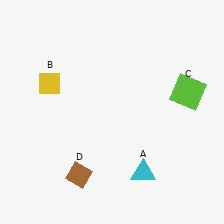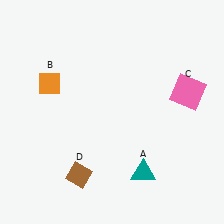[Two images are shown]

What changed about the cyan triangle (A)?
In Image 1, A is cyan. In Image 2, it changed to teal.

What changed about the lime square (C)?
In Image 1, C is lime. In Image 2, it changed to pink.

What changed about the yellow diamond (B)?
In Image 1, B is yellow. In Image 2, it changed to orange.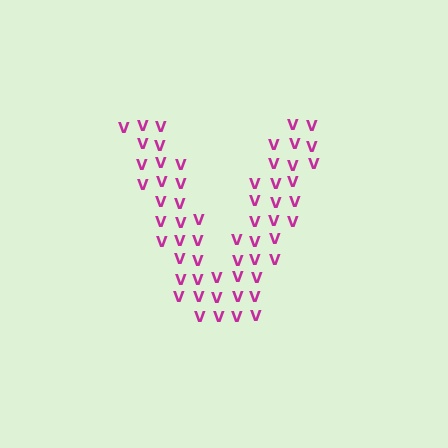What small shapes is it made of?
It is made of small letter V's.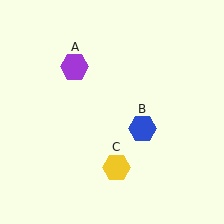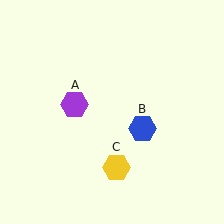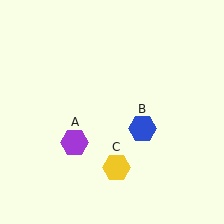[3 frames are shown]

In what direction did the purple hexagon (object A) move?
The purple hexagon (object A) moved down.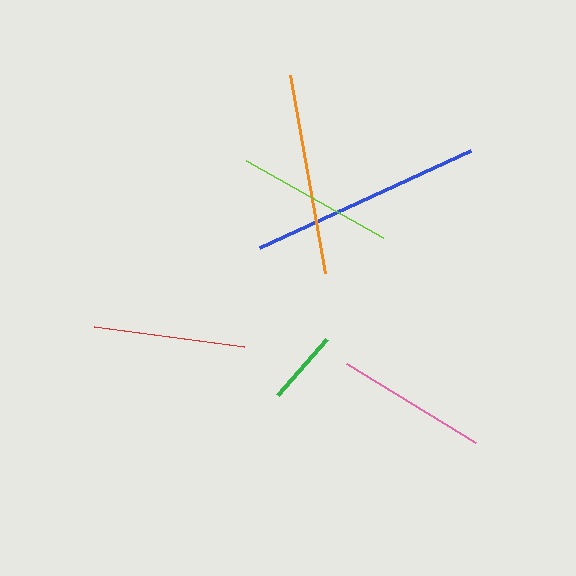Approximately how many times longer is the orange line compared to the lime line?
The orange line is approximately 1.3 times the length of the lime line.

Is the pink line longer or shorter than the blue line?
The blue line is longer than the pink line.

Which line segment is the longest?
The blue line is the longest at approximately 233 pixels.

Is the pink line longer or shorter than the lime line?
The lime line is longer than the pink line.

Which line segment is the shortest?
The green line is the shortest at approximately 74 pixels.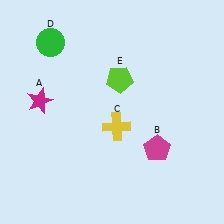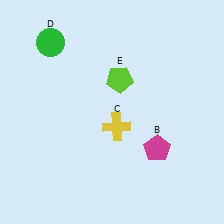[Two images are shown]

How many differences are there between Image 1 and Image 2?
There is 1 difference between the two images.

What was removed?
The magenta star (A) was removed in Image 2.